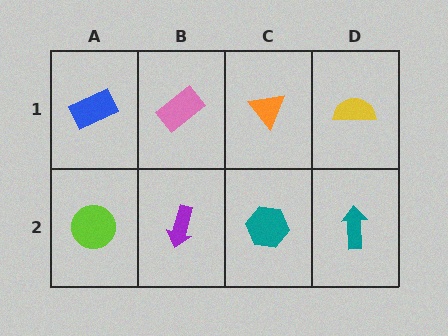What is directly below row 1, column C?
A teal hexagon.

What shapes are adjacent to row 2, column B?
A pink rectangle (row 1, column B), a lime circle (row 2, column A), a teal hexagon (row 2, column C).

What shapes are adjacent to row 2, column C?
An orange triangle (row 1, column C), a purple arrow (row 2, column B), a teal arrow (row 2, column D).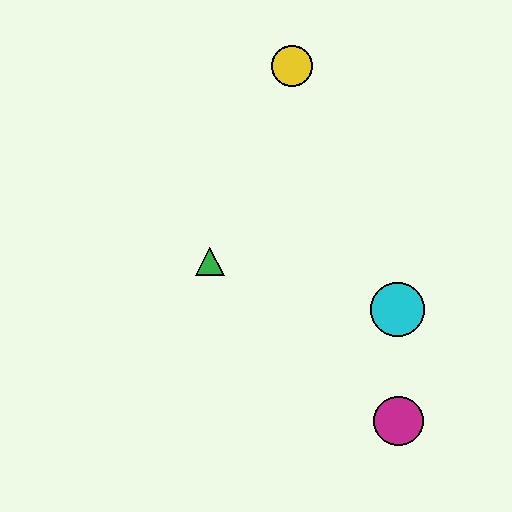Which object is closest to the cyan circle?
The magenta circle is closest to the cyan circle.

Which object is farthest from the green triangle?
The magenta circle is farthest from the green triangle.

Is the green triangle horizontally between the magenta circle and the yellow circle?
No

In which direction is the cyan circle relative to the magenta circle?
The cyan circle is above the magenta circle.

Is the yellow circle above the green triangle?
Yes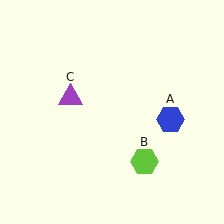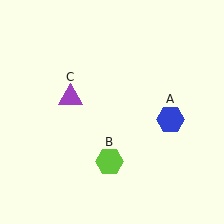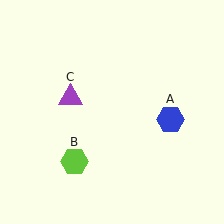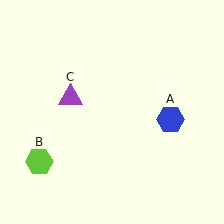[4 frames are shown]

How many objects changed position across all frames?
1 object changed position: lime hexagon (object B).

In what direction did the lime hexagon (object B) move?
The lime hexagon (object B) moved left.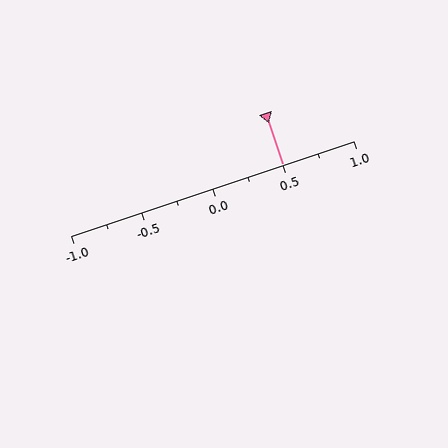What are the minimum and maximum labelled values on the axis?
The axis runs from -1.0 to 1.0.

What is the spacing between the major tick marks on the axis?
The major ticks are spaced 0.5 apart.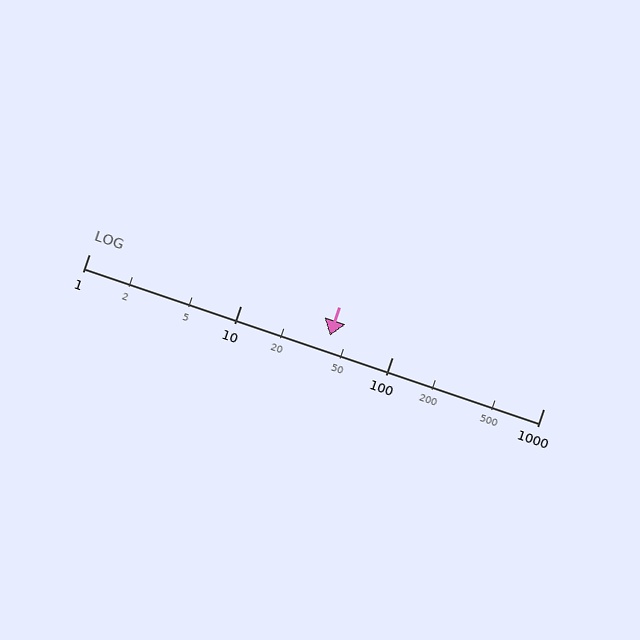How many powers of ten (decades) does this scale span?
The scale spans 3 decades, from 1 to 1000.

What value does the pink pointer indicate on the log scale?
The pointer indicates approximately 39.